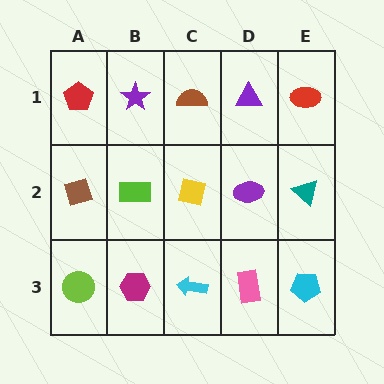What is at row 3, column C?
A cyan arrow.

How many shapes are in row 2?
5 shapes.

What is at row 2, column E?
A teal triangle.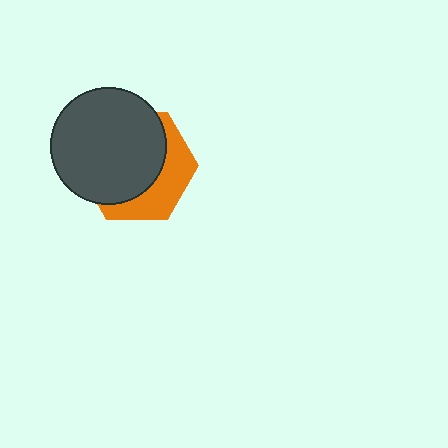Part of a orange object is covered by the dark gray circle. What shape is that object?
It is a hexagon.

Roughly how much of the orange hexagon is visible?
A small part of it is visible (roughly 36%).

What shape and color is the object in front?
The object in front is a dark gray circle.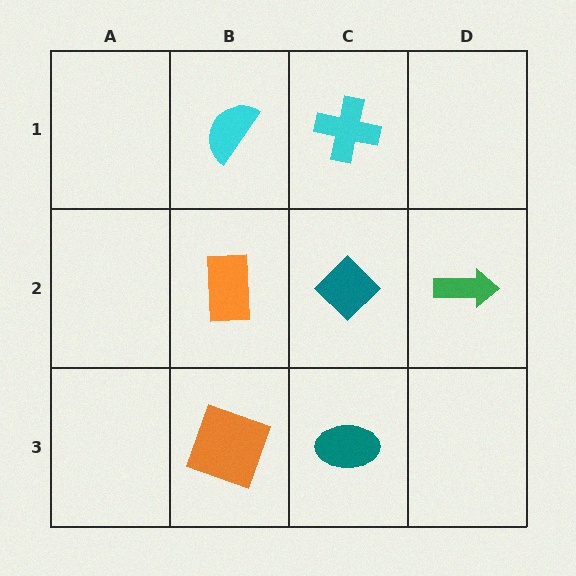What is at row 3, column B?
An orange square.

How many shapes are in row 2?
3 shapes.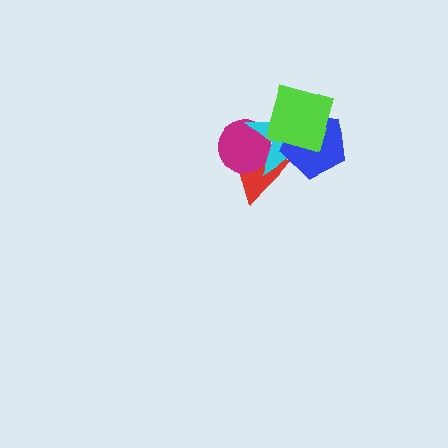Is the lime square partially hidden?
No, no other shape covers it.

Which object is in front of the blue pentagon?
The lime square is in front of the blue pentagon.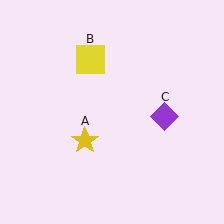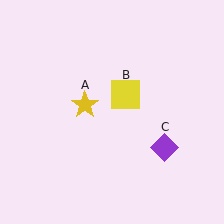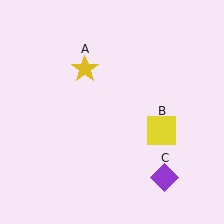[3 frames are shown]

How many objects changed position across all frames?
3 objects changed position: yellow star (object A), yellow square (object B), purple diamond (object C).